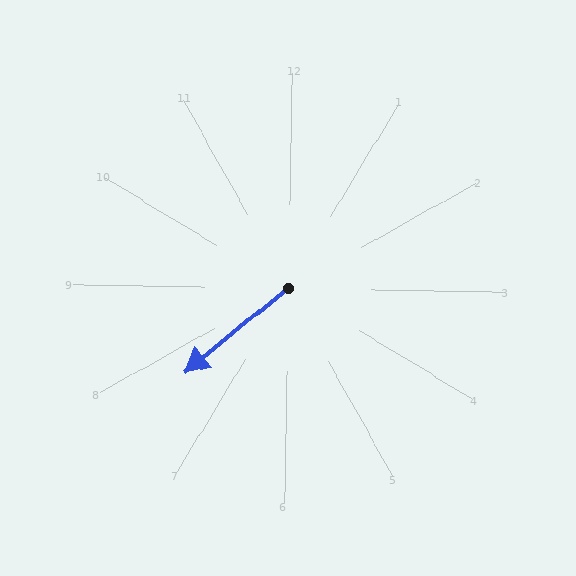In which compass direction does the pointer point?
Southwest.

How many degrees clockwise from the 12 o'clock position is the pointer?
Approximately 230 degrees.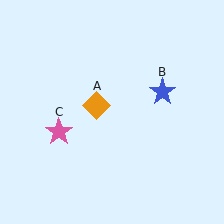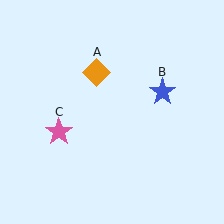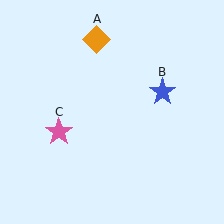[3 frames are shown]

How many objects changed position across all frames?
1 object changed position: orange diamond (object A).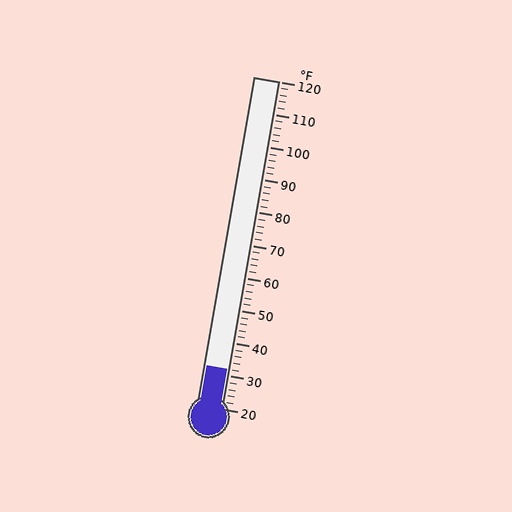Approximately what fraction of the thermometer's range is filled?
The thermometer is filled to approximately 10% of its range.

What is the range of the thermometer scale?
The thermometer scale ranges from 20°F to 120°F.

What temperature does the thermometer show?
The thermometer shows approximately 32°F.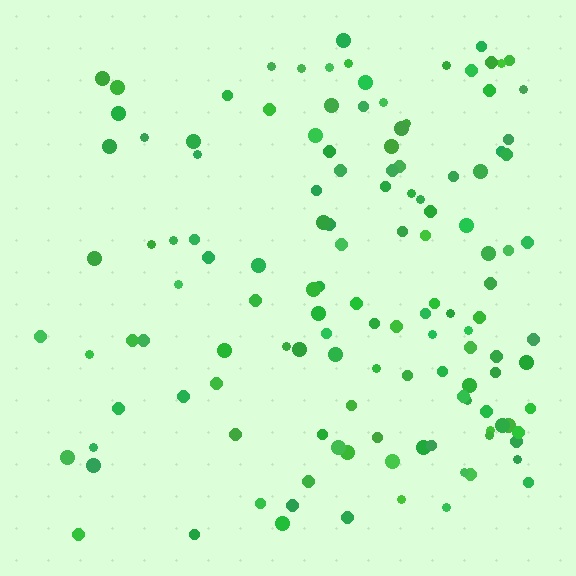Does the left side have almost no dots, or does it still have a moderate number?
Still a moderate number, just noticeably fewer than the right.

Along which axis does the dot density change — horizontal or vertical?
Horizontal.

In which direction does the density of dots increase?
From left to right, with the right side densest.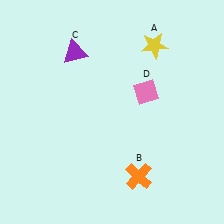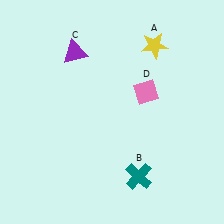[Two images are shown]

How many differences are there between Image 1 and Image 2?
There is 1 difference between the two images.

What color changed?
The cross (B) changed from orange in Image 1 to teal in Image 2.